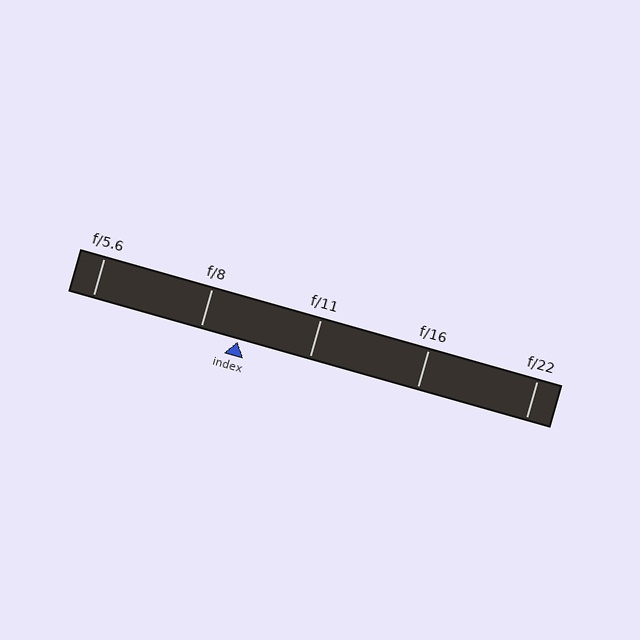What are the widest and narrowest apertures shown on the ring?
The widest aperture shown is f/5.6 and the narrowest is f/22.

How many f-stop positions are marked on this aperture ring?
There are 5 f-stop positions marked.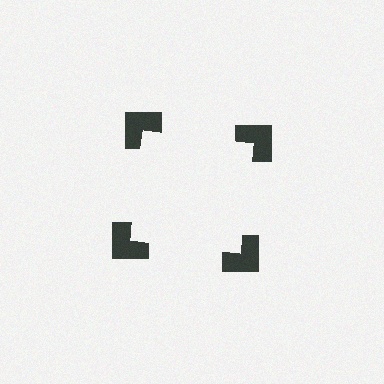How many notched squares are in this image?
There are 4 — one at each vertex of the illusory square.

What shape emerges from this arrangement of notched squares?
An illusory square — its edges are inferred from the aligned wedge cuts in the notched squares, not physically drawn.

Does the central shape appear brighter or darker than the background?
It typically appears slightly brighter than the background, even though no actual brightness change is drawn.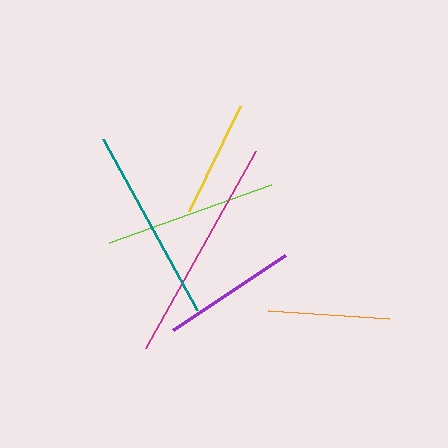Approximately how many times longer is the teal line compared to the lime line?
The teal line is approximately 1.1 times the length of the lime line.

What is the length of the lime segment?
The lime segment is approximately 172 pixels long.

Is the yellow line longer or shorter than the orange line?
The orange line is longer than the yellow line.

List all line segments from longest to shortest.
From longest to shortest: magenta, teal, lime, purple, orange, yellow.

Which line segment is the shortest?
The yellow line is the shortest at approximately 117 pixels.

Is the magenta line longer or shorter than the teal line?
The magenta line is longer than the teal line.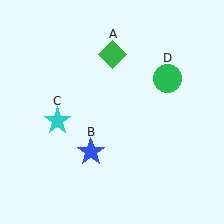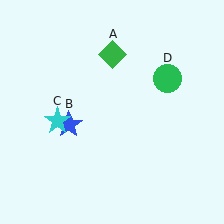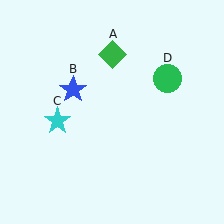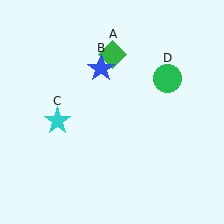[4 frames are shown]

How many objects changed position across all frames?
1 object changed position: blue star (object B).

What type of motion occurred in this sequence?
The blue star (object B) rotated clockwise around the center of the scene.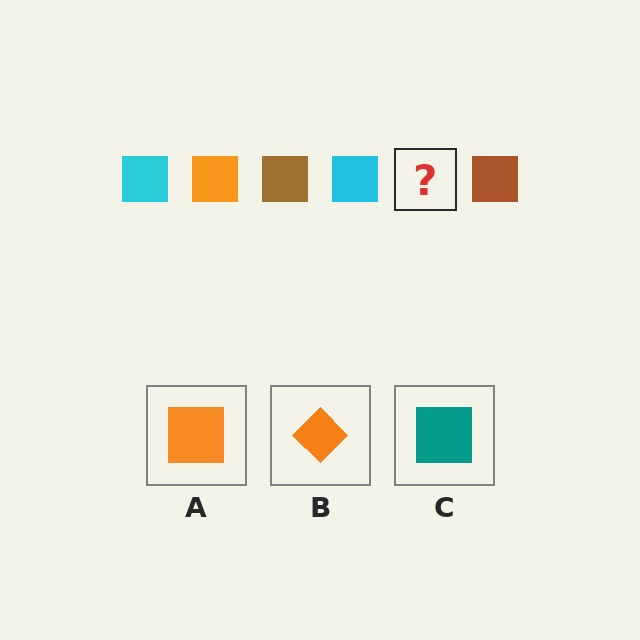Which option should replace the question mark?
Option A.